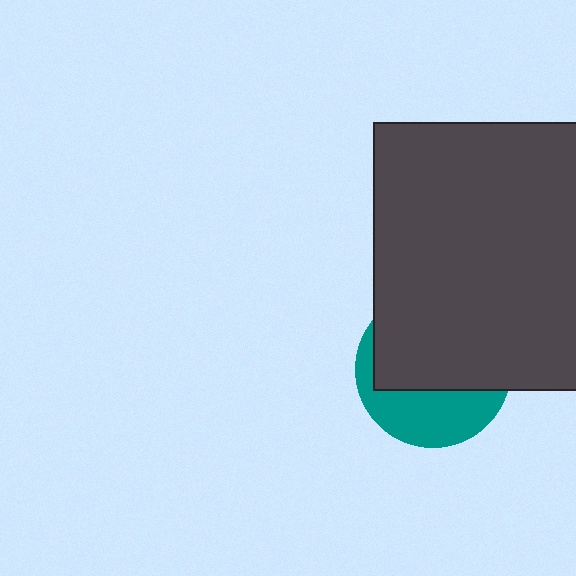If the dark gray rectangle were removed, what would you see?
You would see the complete teal circle.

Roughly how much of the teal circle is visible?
A small part of it is visible (roughly 38%).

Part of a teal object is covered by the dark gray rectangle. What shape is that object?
It is a circle.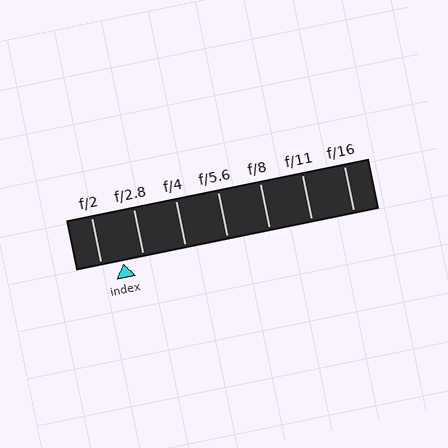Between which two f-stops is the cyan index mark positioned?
The index mark is between f/2 and f/2.8.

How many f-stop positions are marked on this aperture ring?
There are 7 f-stop positions marked.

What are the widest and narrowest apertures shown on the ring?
The widest aperture shown is f/2 and the narrowest is f/16.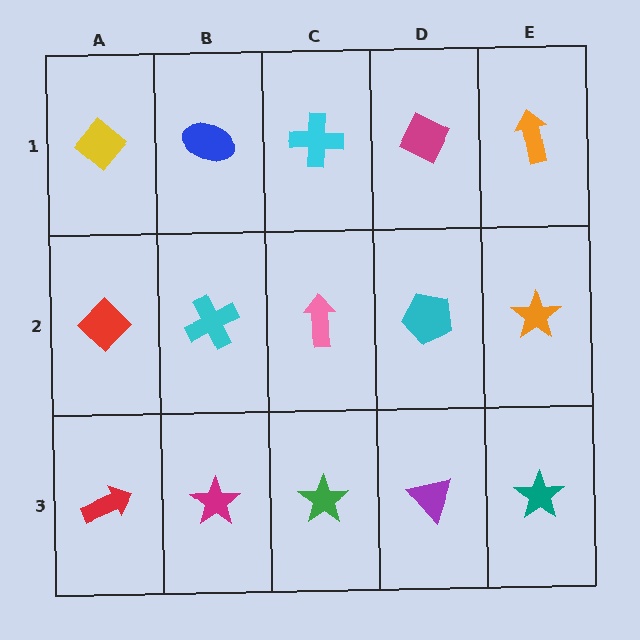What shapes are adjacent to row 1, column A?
A red diamond (row 2, column A), a blue ellipse (row 1, column B).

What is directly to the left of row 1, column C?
A blue ellipse.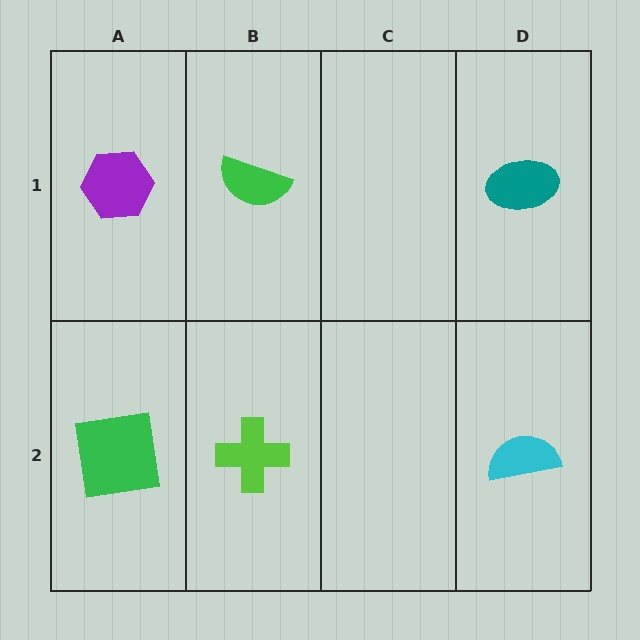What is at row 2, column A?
A green square.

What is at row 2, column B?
A lime cross.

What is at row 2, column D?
A cyan semicircle.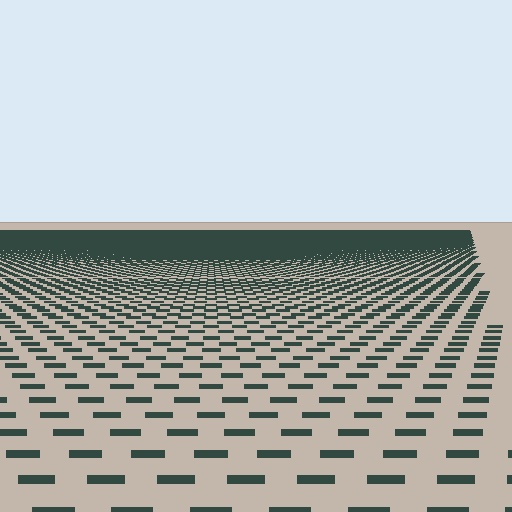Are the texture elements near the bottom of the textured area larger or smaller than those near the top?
Larger. Near the bottom, elements are closer to the viewer and appear at a bigger on-screen size.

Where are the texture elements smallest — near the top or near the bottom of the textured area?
Near the top.